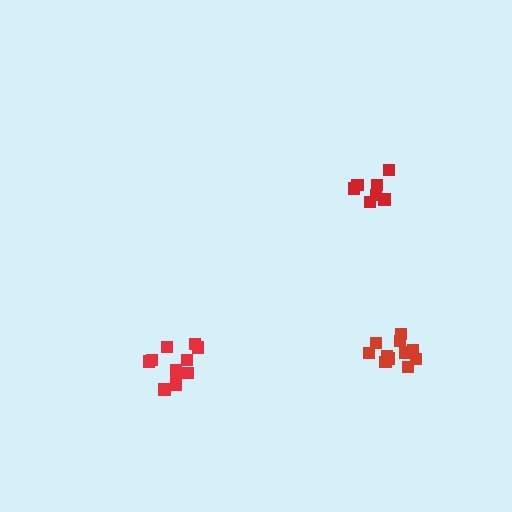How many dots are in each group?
Group 1: 11 dots, Group 2: 7 dots, Group 3: 11 dots (29 total).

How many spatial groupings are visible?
There are 3 spatial groupings.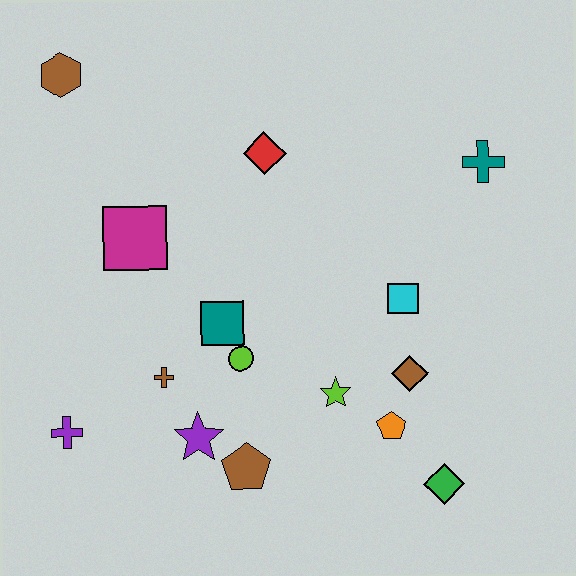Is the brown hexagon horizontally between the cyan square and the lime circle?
No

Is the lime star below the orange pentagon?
No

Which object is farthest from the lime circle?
The brown hexagon is farthest from the lime circle.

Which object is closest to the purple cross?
The brown cross is closest to the purple cross.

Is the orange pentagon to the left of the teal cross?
Yes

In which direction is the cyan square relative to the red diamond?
The cyan square is below the red diamond.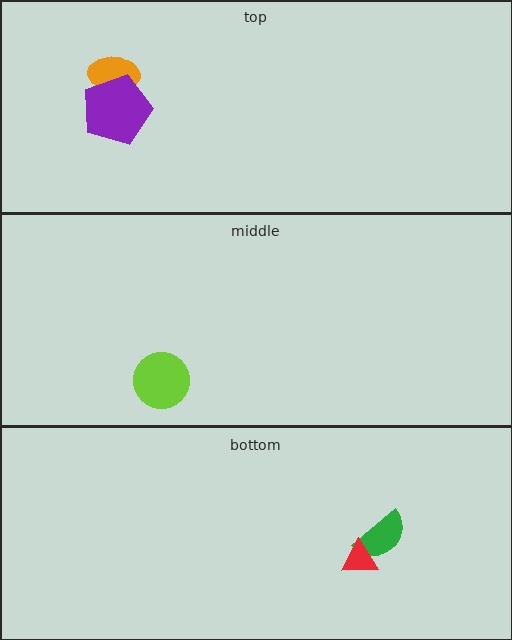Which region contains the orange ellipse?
The top region.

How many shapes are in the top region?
2.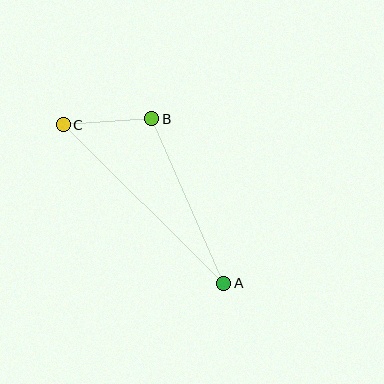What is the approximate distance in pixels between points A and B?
The distance between A and B is approximately 180 pixels.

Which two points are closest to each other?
Points B and C are closest to each other.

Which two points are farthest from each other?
Points A and C are farthest from each other.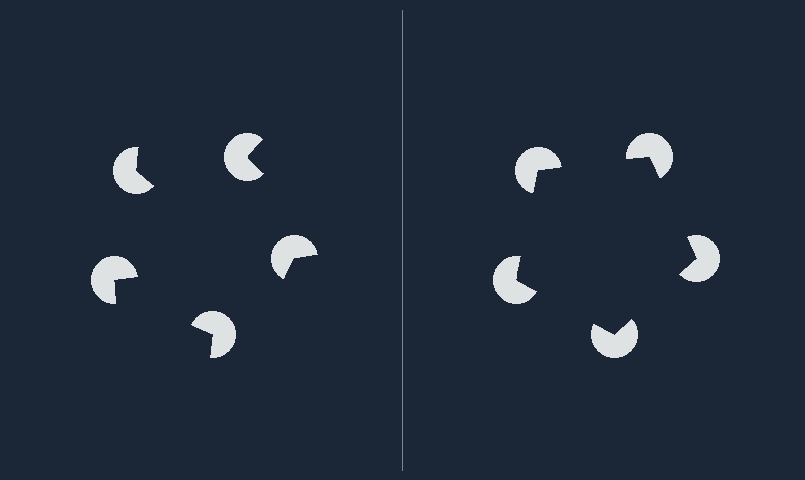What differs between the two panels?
The pac-man discs are positioned identically on both sides; only the wedge orientations differ. On the right they align to a pentagon; on the left they are misaligned.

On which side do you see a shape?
An illusory pentagon appears on the right side. On the left side the wedge cuts are rotated, so no coherent shape forms.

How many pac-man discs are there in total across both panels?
10 — 5 on each side.